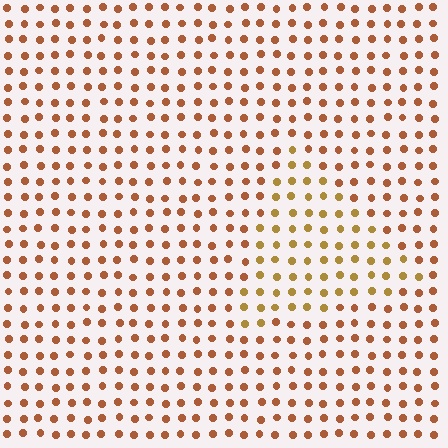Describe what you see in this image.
The image is filled with small brown elements in a uniform arrangement. A triangle-shaped region is visible where the elements are tinted to a slightly different hue, forming a subtle color boundary.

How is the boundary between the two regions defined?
The boundary is defined purely by a slight shift in hue (about 25 degrees). Spacing, size, and orientation are identical on both sides.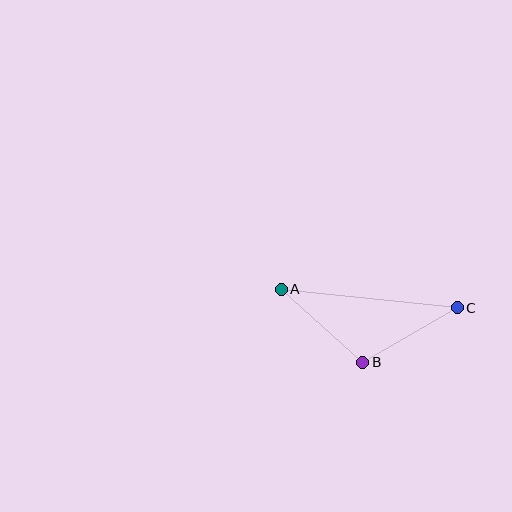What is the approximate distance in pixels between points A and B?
The distance between A and B is approximately 109 pixels.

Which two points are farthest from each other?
Points A and C are farthest from each other.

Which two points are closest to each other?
Points B and C are closest to each other.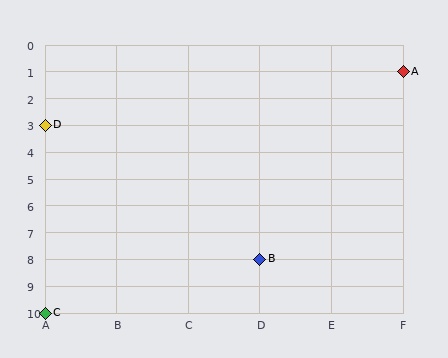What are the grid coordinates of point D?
Point D is at grid coordinates (A, 3).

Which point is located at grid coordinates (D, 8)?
Point B is at (D, 8).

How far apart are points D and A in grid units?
Points D and A are 5 columns and 2 rows apart (about 5.4 grid units diagonally).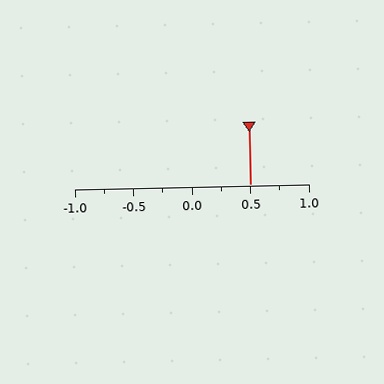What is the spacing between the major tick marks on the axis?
The major ticks are spaced 0.5 apart.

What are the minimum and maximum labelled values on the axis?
The axis runs from -1.0 to 1.0.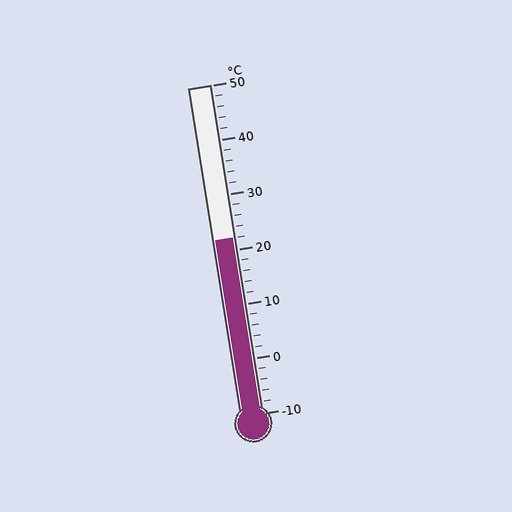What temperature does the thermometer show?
The thermometer shows approximately 22°C.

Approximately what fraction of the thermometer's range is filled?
The thermometer is filled to approximately 55% of its range.